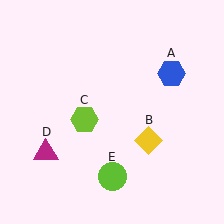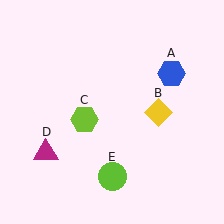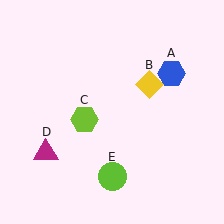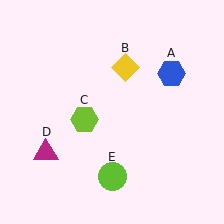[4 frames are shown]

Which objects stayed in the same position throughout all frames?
Blue hexagon (object A) and lime hexagon (object C) and magenta triangle (object D) and lime circle (object E) remained stationary.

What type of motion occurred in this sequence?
The yellow diamond (object B) rotated counterclockwise around the center of the scene.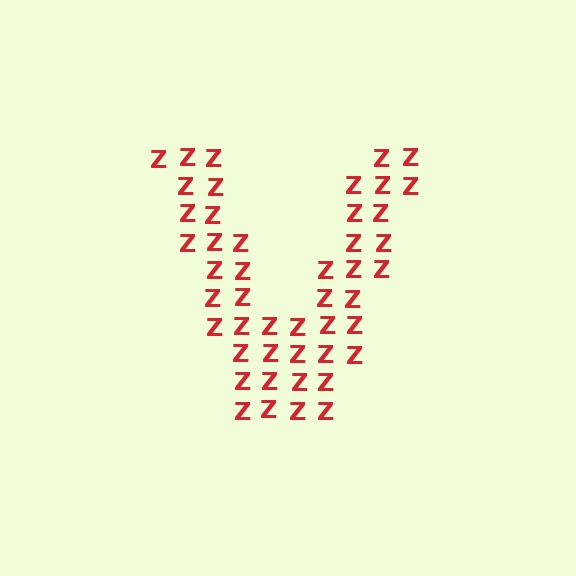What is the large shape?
The large shape is the letter V.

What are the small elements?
The small elements are letter Z's.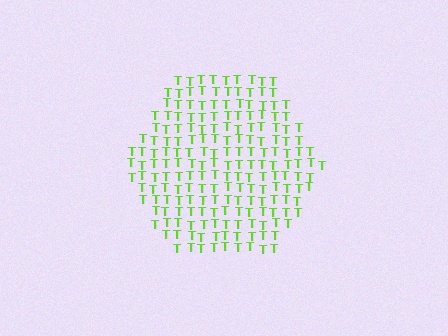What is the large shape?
The large shape is a hexagon.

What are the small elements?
The small elements are letter T's.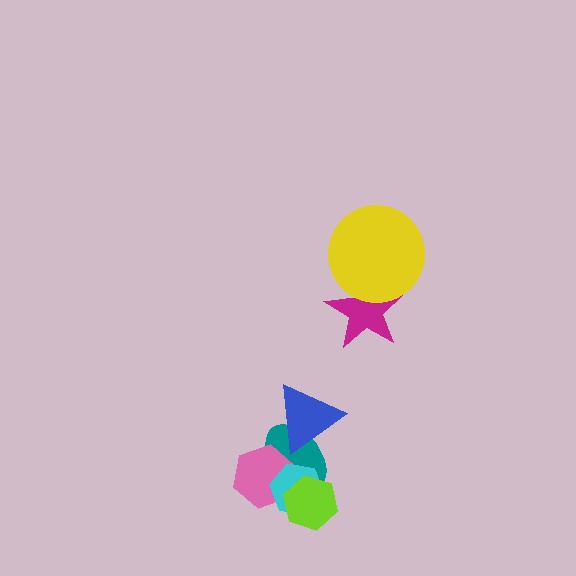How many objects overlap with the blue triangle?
1 object overlaps with the blue triangle.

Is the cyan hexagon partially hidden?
Yes, it is partially covered by another shape.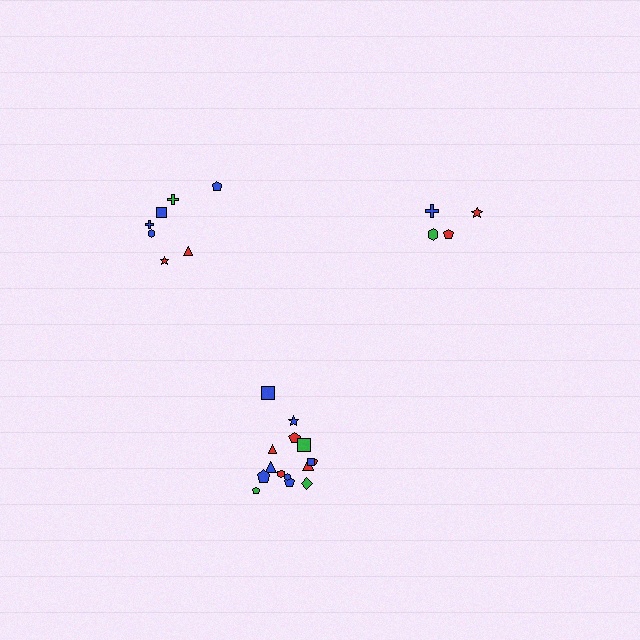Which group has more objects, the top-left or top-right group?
The top-left group.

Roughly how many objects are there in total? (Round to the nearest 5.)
Roughly 25 objects in total.